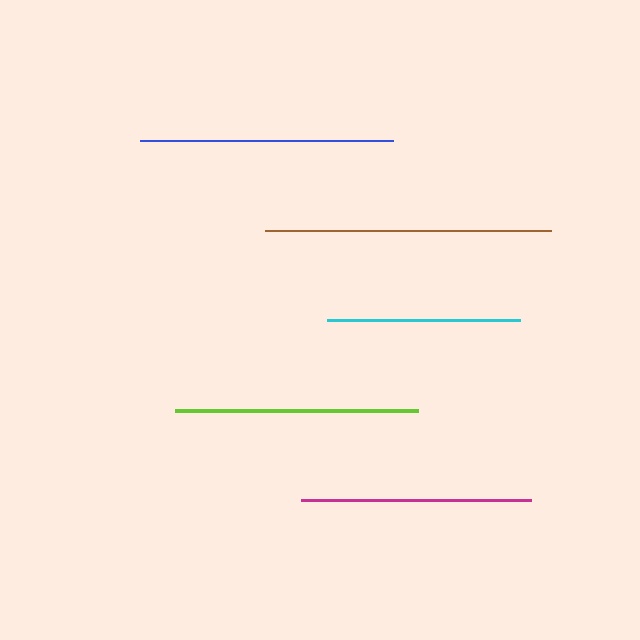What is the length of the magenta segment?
The magenta segment is approximately 230 pixels long.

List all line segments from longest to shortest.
From longest to shortest: brown, blue, lime, magenta, cyan.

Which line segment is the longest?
The brown line is the longest at approximately 287 pixels.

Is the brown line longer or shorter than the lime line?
The brown line is longer than the lime line.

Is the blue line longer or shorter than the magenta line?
The blue line is longer than the magenta line.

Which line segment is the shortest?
The cyan line is the shortest at approximately 193 pixels.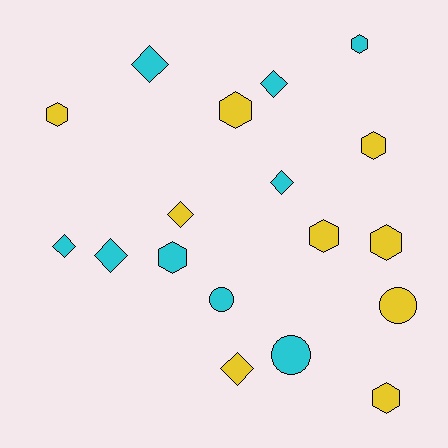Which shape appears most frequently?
Hexagon, with 8 objects.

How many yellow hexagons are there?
There are 6 yellow hexagons.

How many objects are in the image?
There are 18 objects.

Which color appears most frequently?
Cyan, with 9 objects.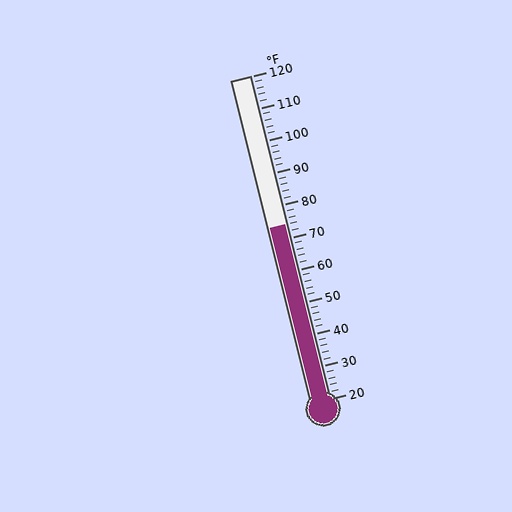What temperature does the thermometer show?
The thermometer shows approximately 74°F.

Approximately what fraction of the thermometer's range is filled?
The thermometer is filled to approximately 55% of its range.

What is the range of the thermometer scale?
The thermometer scale ranges from 20°F to 120°F.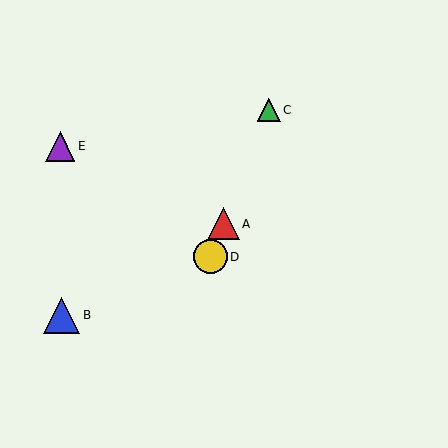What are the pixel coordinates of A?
Object A is at (223, 224).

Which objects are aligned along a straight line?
Objects A, C, D are aligned along a straight line.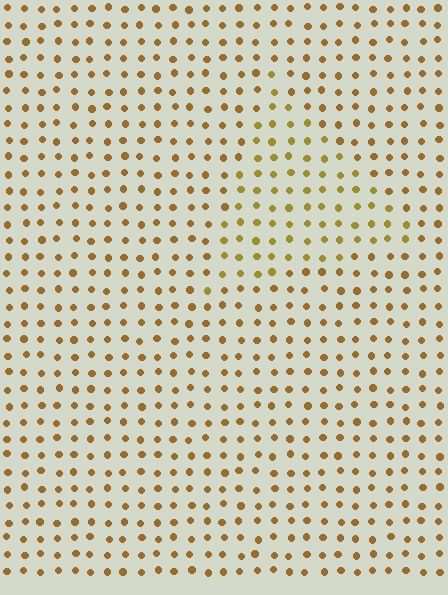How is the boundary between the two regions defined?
The boundary is defined purely by a slight shift in hue (about 19 degrees). Spacing, size, and orientation are identical on both sides.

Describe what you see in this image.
The image is filled with small brown elements in a uniform arrangement. A triangle-shaped region is visible where the elements are tinted to a slightly different hue, forming a subtle color boundary.